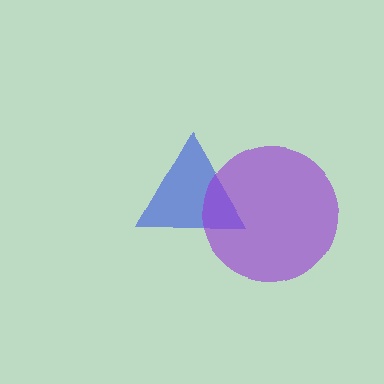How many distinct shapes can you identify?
There are 2 distinct shapes: a blue triangle, a purple circle.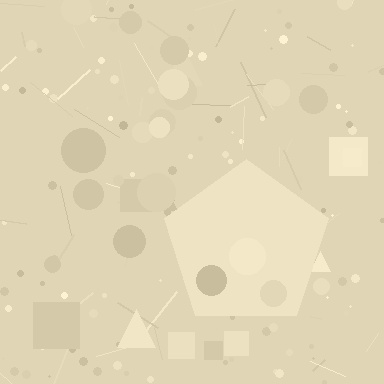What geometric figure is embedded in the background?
A pentagon is embedded in the background.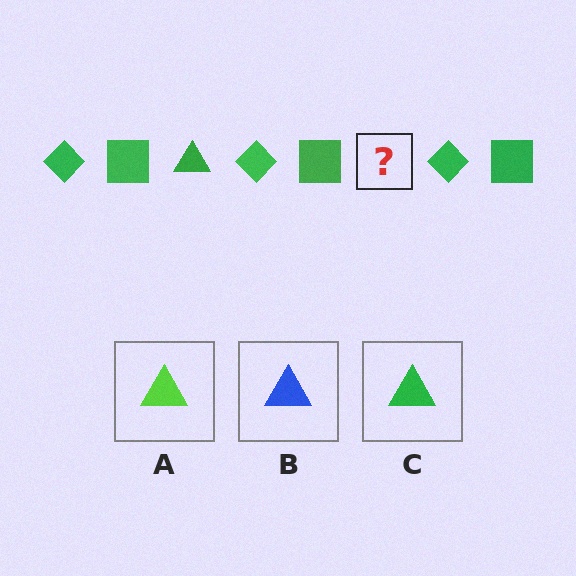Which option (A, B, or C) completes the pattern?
C.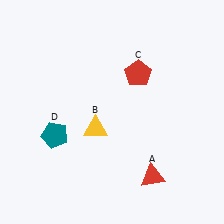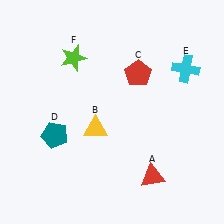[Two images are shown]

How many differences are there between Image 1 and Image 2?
There are 2 differences between the two images.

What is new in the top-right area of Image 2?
A cyan cross (E) was added in the top-right area of Image 2.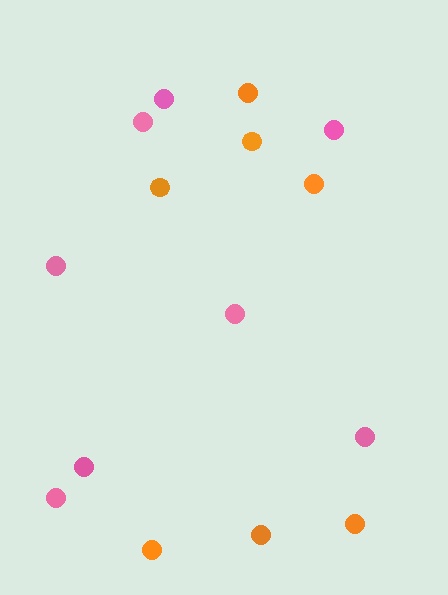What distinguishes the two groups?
There are 2 groups: one group of pink circles (8) and one group of orange circles (7).